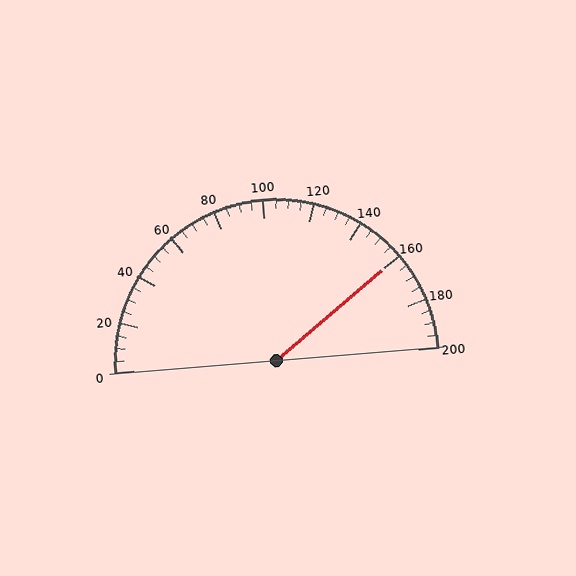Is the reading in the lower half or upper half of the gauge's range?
The reading is in the upper half of the range (0 to 200).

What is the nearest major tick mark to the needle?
The nearest major tick mark is 160.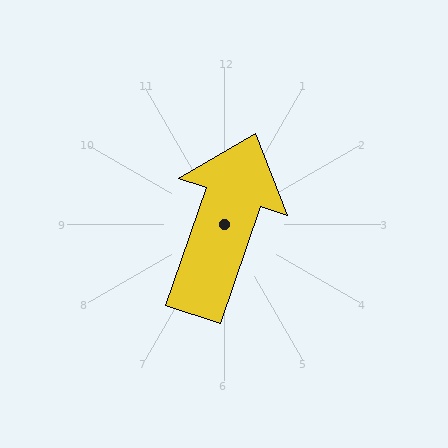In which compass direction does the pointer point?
North.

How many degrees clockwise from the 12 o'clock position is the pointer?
Approximately 19 degrees.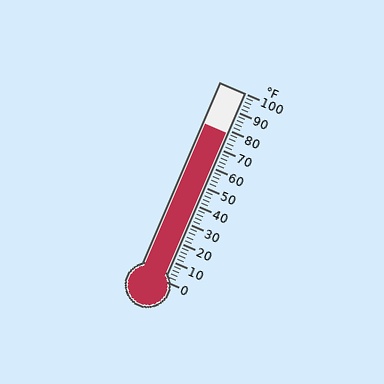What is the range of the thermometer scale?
The thermometer scale ranges from 0°F to 100°F.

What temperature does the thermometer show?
The thermometer shows approximately 78°F.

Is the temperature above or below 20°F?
The temperature is above 20°F.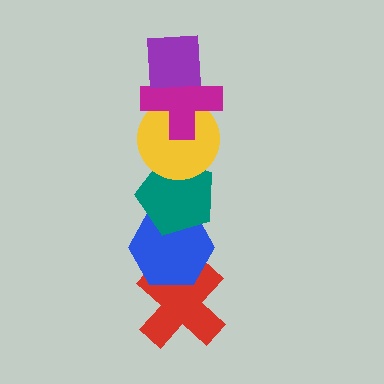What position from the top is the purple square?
The purple square is 1st from the top.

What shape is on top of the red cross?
The blue hexagon is on top of the red cross.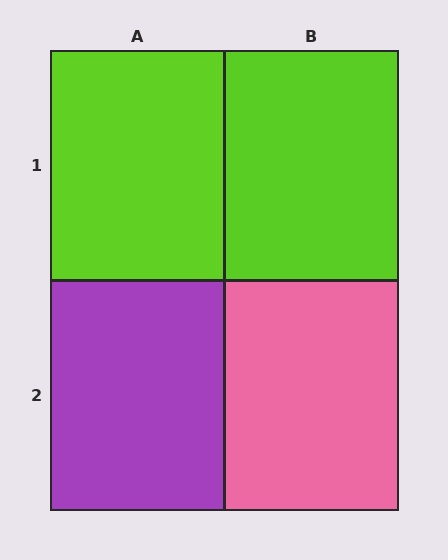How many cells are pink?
1 cell is pink.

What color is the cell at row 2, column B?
Pink.